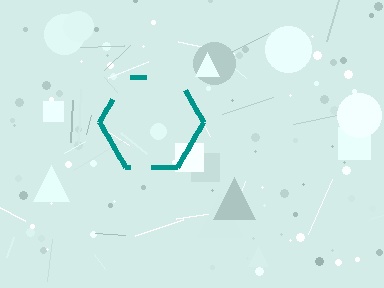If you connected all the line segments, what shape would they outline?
They would outline a hexagon.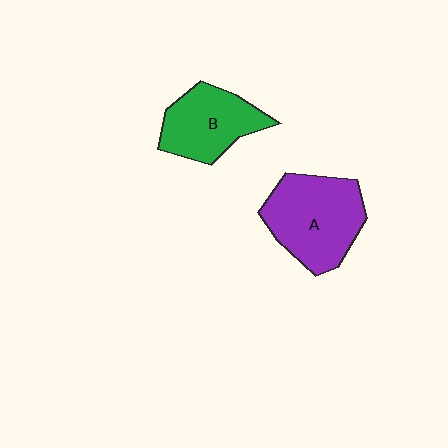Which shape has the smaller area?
Shape B (green).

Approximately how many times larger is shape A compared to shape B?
Approximately 1.3 times.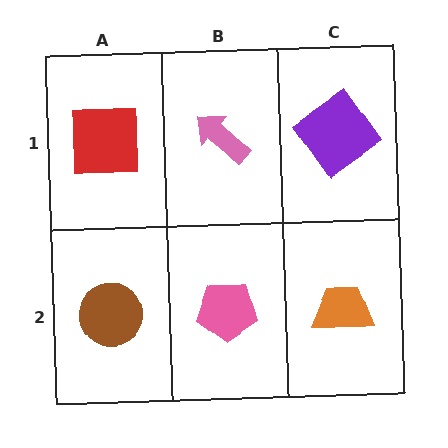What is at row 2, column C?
An orange trapezoid.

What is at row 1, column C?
A purple diamond.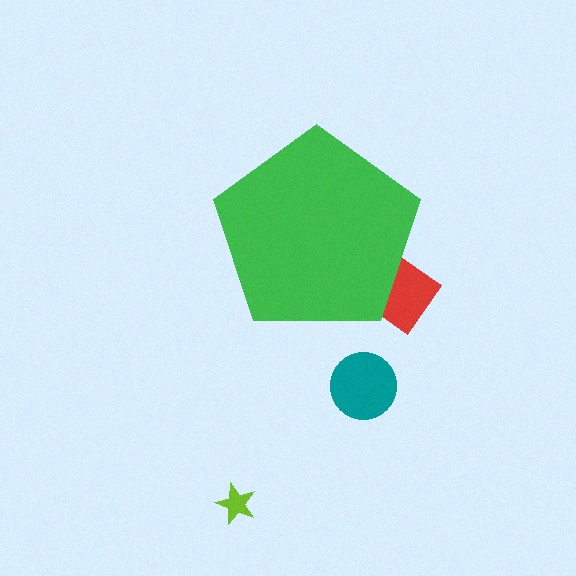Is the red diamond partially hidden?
Yes, the red diamond is partially hidden behind the green pentagon.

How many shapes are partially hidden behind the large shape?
1 shape is partially hidden.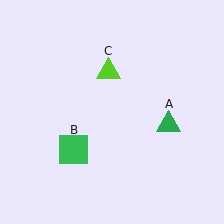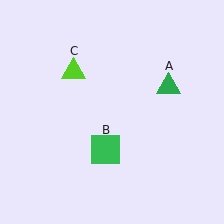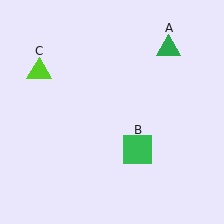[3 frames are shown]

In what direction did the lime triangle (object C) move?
The lime triangle (object C) moved left.